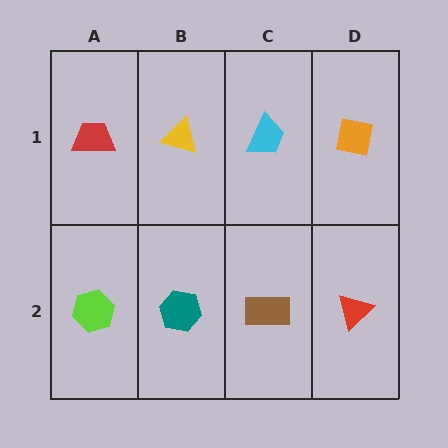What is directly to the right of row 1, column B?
A cyan trapezoid.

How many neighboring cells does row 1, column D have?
2.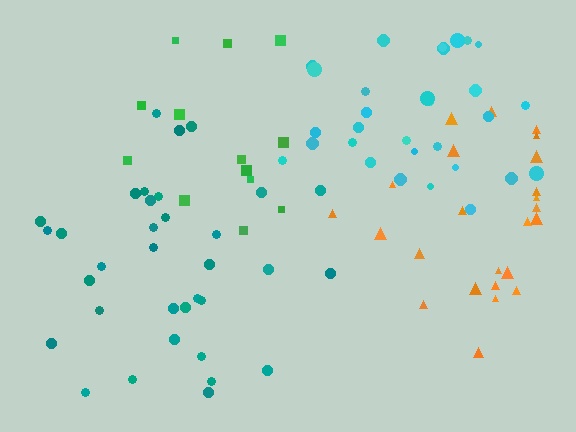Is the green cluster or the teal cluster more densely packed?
Teal.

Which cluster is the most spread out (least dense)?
Green.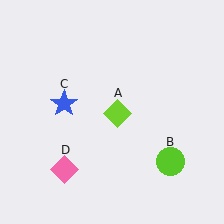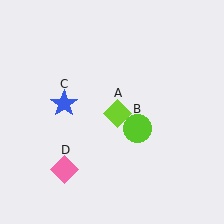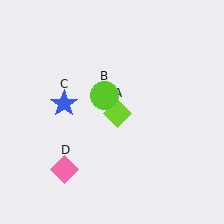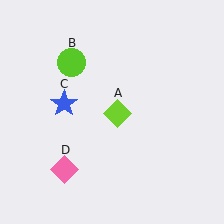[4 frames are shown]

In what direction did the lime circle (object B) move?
The lime circle (object B) moved up and to the left.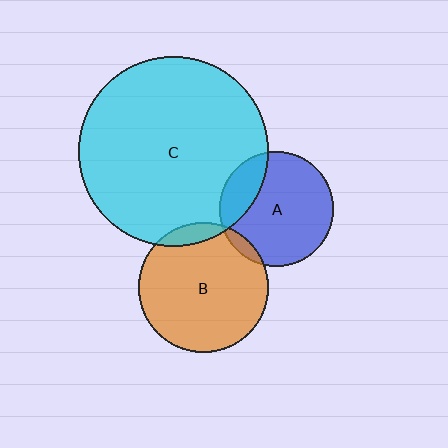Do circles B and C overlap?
Yes.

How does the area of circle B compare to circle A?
Approximately 1.3 times.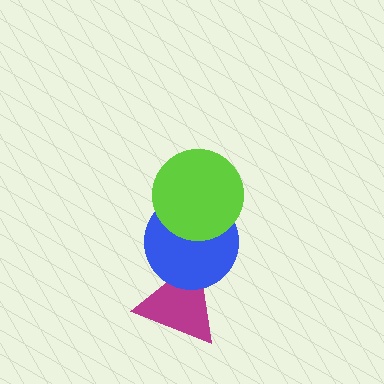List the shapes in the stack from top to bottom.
From top to bottom: the lime circle, the blue circle, the magenta triangle.